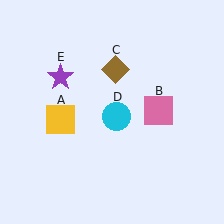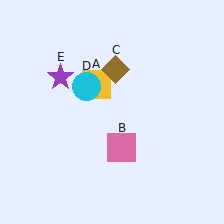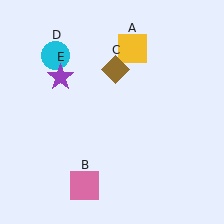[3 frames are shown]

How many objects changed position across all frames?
3 objects changed position: yellow square (object A), pink square (object B), cyan circle (object D).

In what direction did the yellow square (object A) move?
The yellow square (object A) moved up and to the right.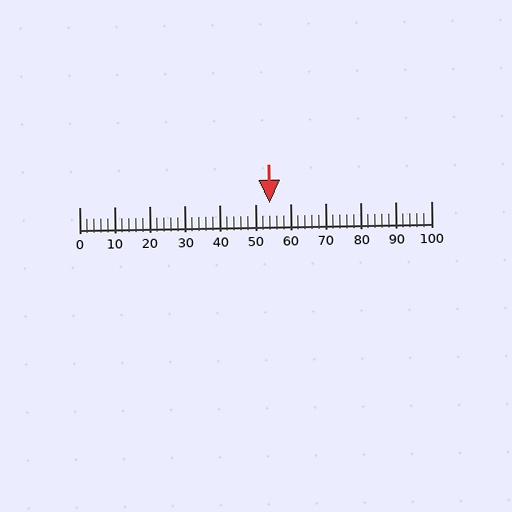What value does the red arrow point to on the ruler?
The red arrow points to approximately 54.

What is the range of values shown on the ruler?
The ruler shows values from 0 to 100.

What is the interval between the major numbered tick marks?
The major tick marks are spaced 10 units apart.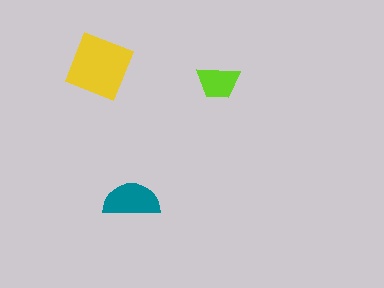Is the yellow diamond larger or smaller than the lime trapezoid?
Larger.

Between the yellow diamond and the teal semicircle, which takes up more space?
The yellow diamond.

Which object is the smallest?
The lime trapezoid.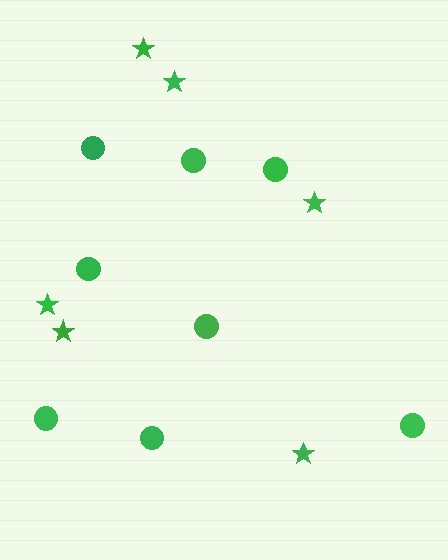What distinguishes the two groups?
There are 2 groups: one group of circles (8) and one group of stars (6).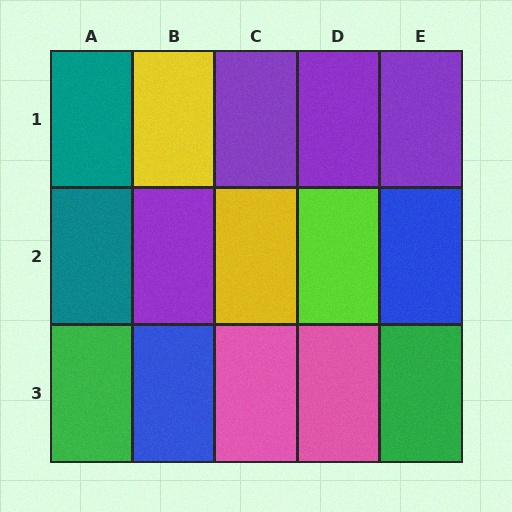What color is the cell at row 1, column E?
Purple.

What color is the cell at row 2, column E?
Blue.